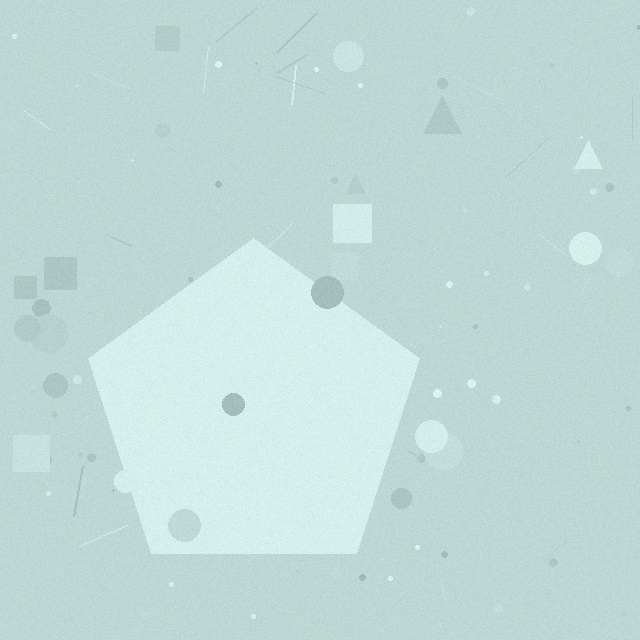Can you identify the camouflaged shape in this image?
The camouflaged shape is a pentagon.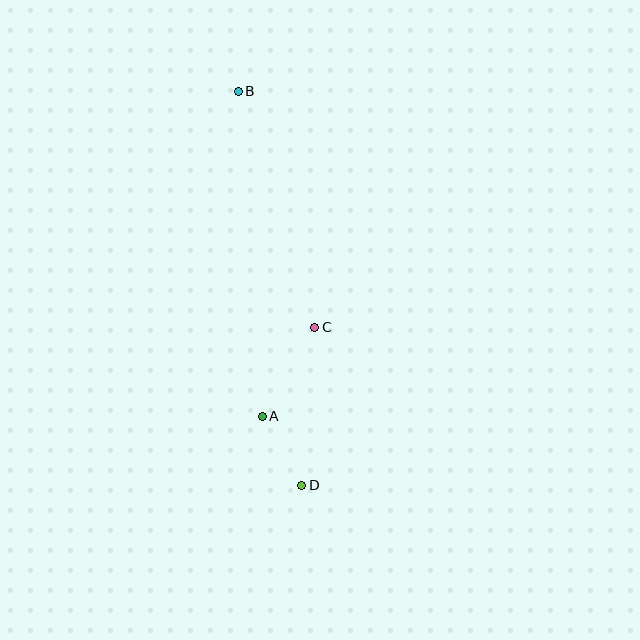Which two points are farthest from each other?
Points B and D are farthest from each other.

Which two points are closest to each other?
Points A and D are closest to each other.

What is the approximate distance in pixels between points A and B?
The distance between A and B is approximately 326 pixels.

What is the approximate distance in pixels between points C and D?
The distance between C and D is approximately 159 pixels.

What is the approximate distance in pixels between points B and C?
The distance between B and C is approximately 248 pixels.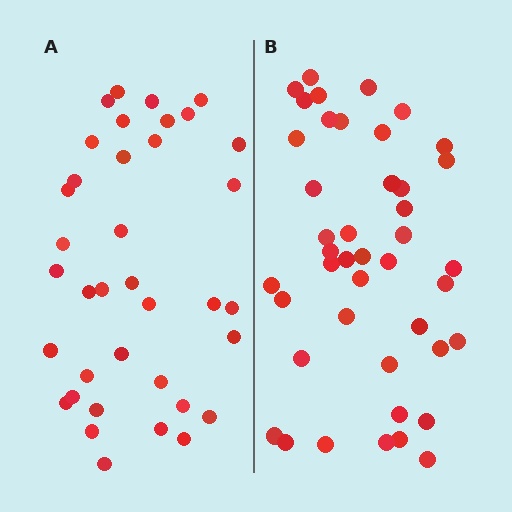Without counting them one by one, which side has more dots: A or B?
Region B (the right region) has more dots.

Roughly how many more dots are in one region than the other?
Region B has about 6 more dots than region A.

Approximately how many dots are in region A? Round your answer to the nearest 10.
About 40 dots. (The exact count is 37, which rounds to 40.)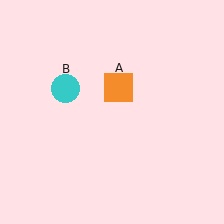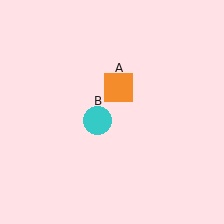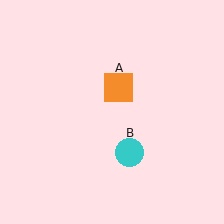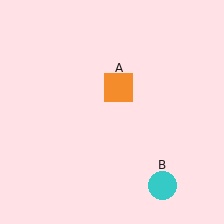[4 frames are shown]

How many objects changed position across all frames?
1 object changed position: cyan circle (object B).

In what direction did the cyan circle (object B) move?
The cyan circle (object B) moved down and to the right.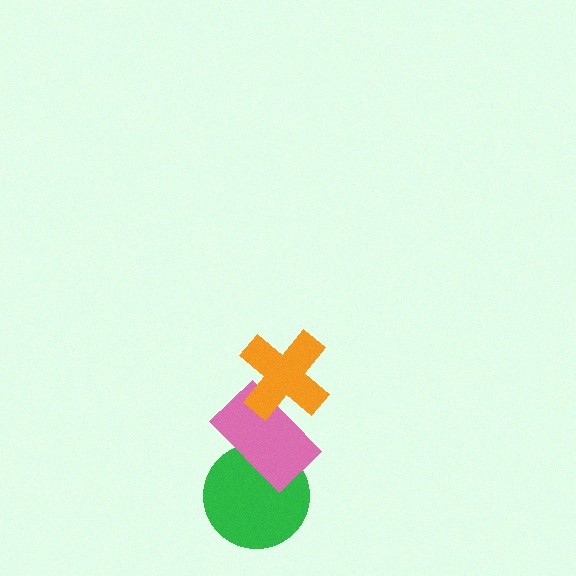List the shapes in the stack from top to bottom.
From top to bottom: the orange cross, the pink rectangle, the green circle.